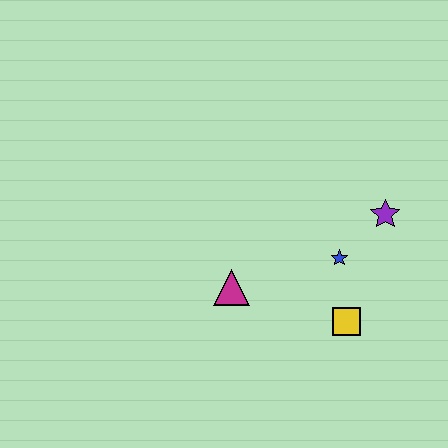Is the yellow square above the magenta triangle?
No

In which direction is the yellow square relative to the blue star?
The yellow square is below the blue star.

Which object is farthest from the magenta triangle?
The purple star is farthest from the magenta triangle.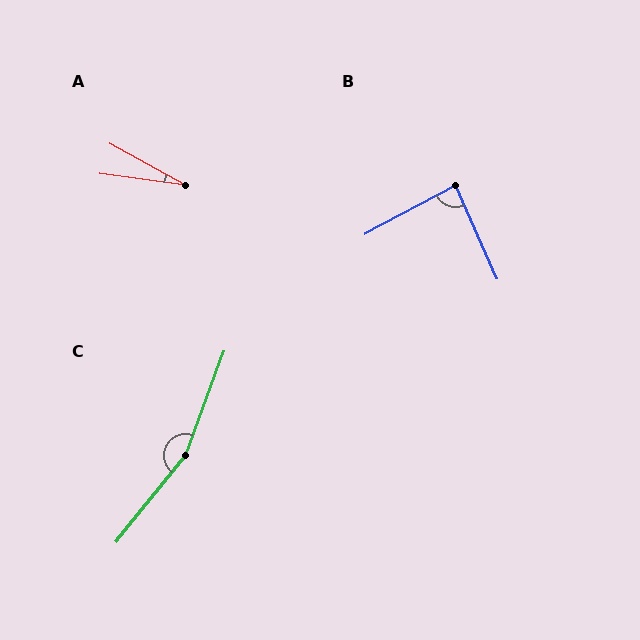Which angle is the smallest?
A, at approximately 22 degrees.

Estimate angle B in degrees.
Approximately 86 degrees.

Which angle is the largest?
C, at approximately 161 degrees.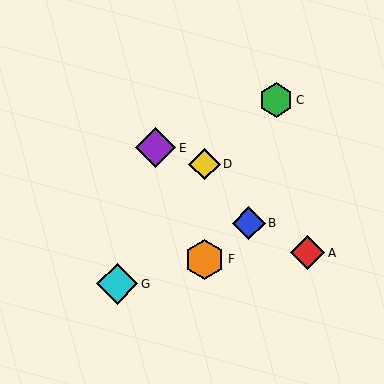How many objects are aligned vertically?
2 objects (D, F) are aligned vertically.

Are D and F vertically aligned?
Yes, both are at x≈205.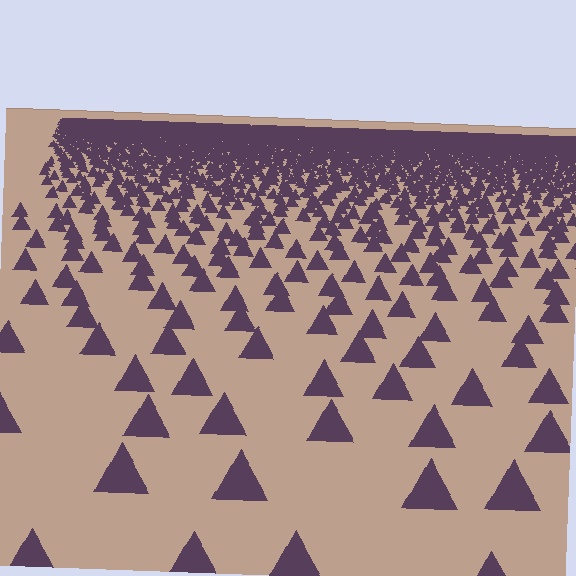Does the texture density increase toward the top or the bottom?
Density increases toward the top.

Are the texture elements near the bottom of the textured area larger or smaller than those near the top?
Larger. Near the bottom, elements are closer to the viewer and appear at a bigger on-screen size.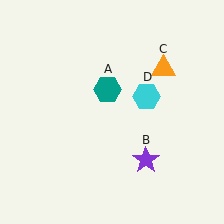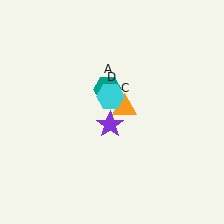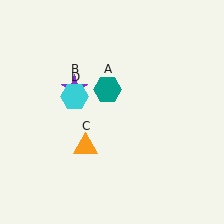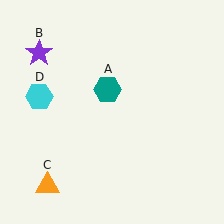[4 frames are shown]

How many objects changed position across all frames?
3 objects changed position: purple star (object B), orange triangle (object C), cyan hexagon (object D).